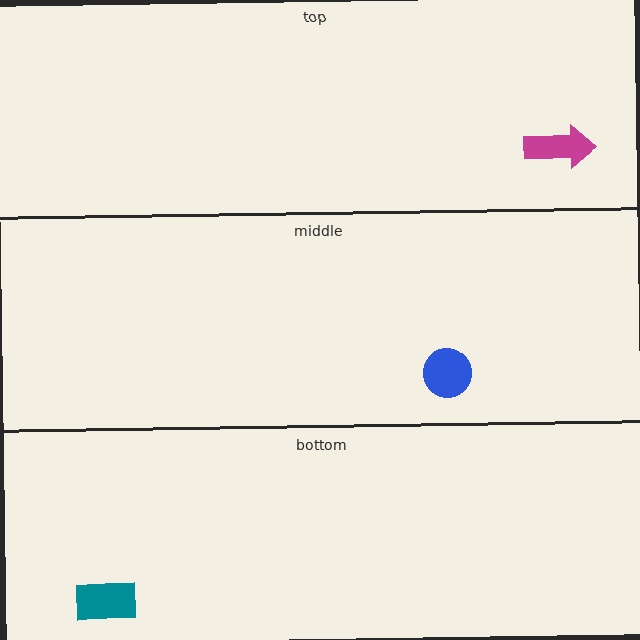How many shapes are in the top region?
1.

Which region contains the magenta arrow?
The top region.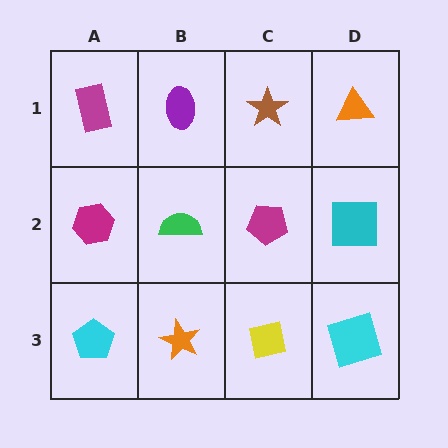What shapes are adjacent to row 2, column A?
A magenta rectangle (row 1, column A), a cyan pentagon (row 3, column A), a green semicircle (row 2, column B).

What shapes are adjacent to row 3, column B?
A green semicircle (row 2, column B), a cyan pentagon (row 3, column A), a yellow square (row 3, column C).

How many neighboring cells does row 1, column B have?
3.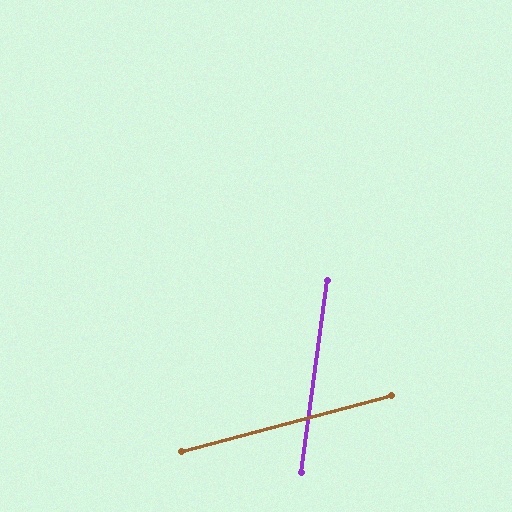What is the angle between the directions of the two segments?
Approximately 67 degrees.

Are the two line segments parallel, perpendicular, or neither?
Neither parallel nor perpendicular — they differ by about 67°.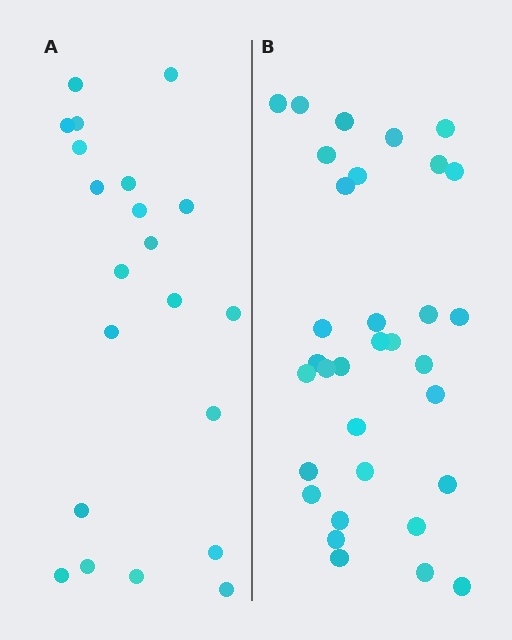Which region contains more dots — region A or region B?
Region B (the right region) has more dots.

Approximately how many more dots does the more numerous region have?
Region B has roughly 12 or so more dots than region A.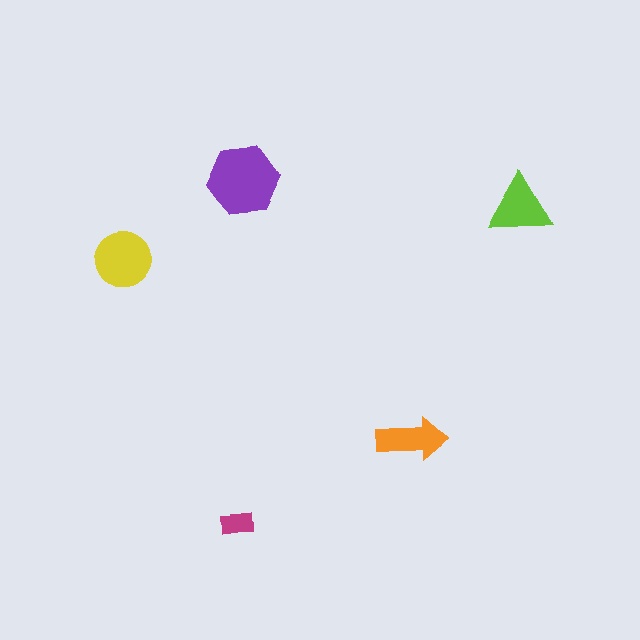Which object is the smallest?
The magenta rectangle.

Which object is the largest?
The purple hexagon.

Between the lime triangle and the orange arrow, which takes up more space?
The lime triangle.